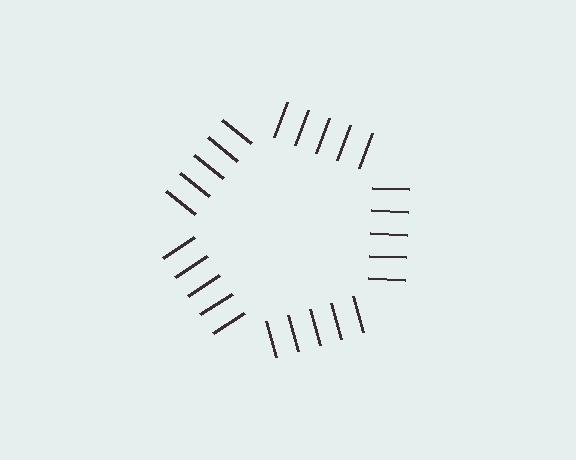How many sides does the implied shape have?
5 sides — the line-ends trace a pentagon.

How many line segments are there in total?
25 — 5 along each of the 5 edges.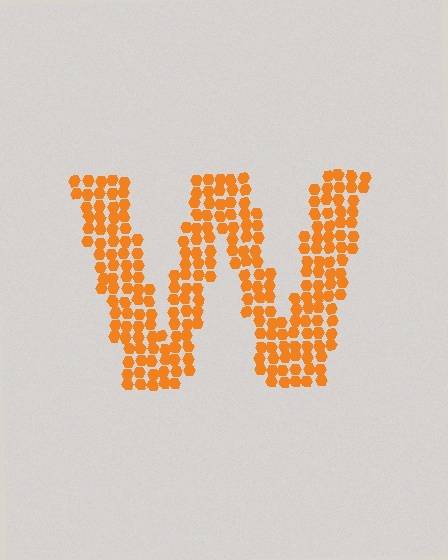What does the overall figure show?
The overall figure shows the letter W.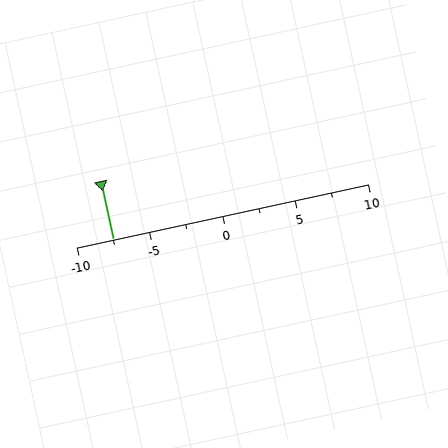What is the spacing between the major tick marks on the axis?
The major ticks are spaced 5 apart.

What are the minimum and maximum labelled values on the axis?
The axis runs from -10 to 10.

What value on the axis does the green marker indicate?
The marker indicates approximately -7.5.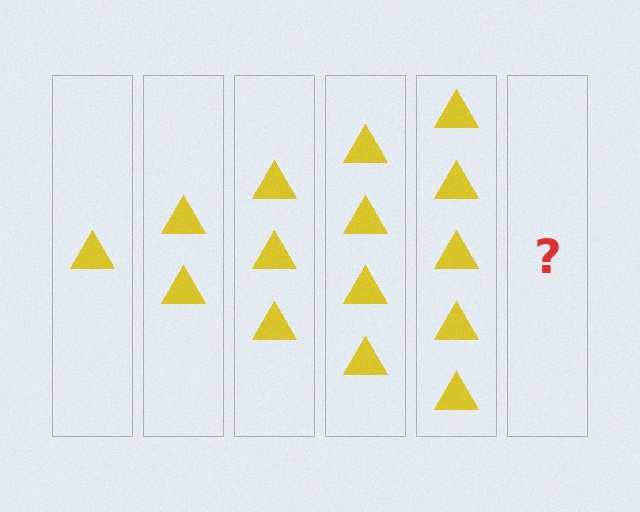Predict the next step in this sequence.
The next step is 6 triangles.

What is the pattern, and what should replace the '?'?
The pattern is that each step adds one more triangle. The '?' should be 6 triangles.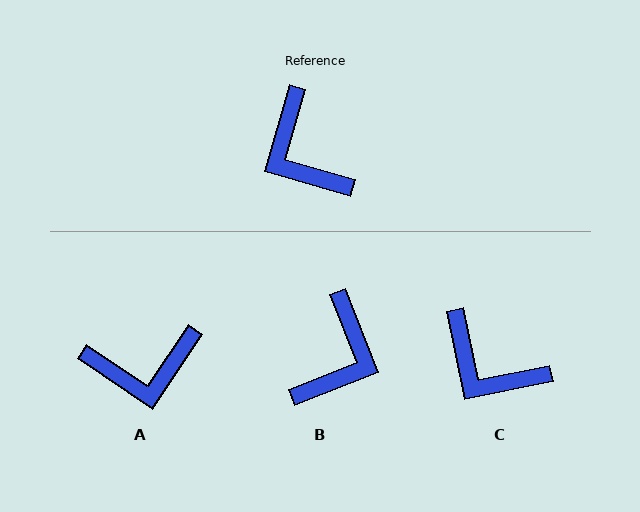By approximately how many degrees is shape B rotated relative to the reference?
Approximately 128 degrees counter-clockwise.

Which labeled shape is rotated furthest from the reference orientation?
B, about 128 degrees away.